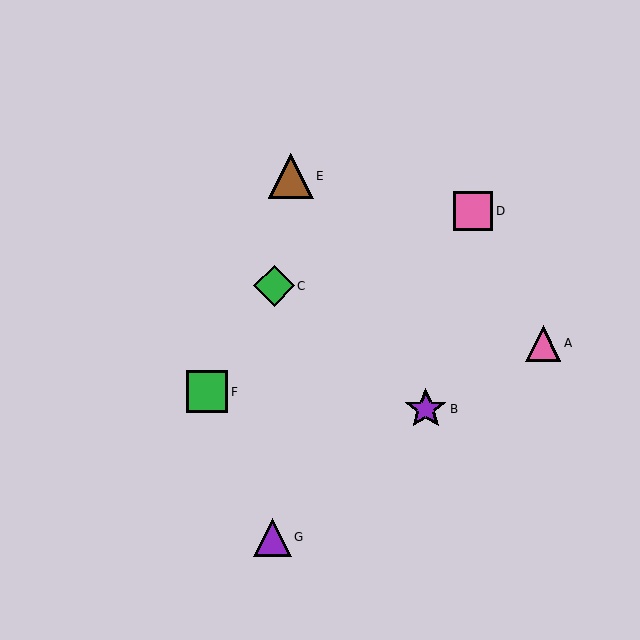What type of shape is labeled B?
Shape B is a purple star.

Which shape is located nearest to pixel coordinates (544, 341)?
The pink triangle (labeled A) at (543, 343) is nearest to that location.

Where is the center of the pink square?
The center of the pink square is at (473, 211).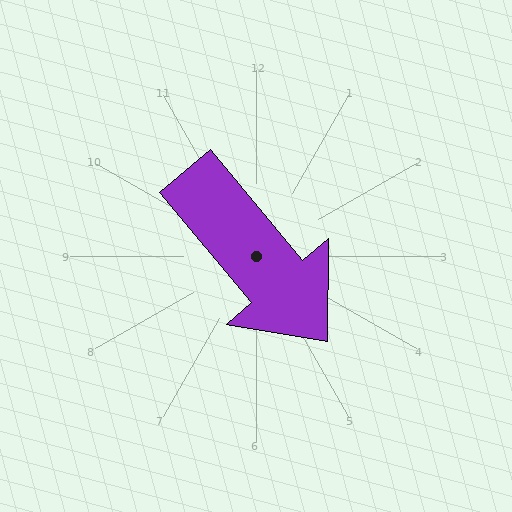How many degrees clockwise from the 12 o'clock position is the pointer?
Approximately 140 degrees.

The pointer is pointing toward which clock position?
Roughly 5 o'clock.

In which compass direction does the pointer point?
Southeast.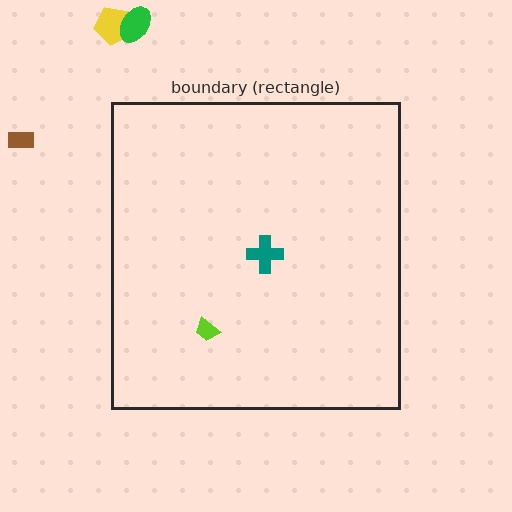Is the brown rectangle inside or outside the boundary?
Outside.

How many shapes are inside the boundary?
2 inside, 3 outside.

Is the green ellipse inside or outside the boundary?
Outside.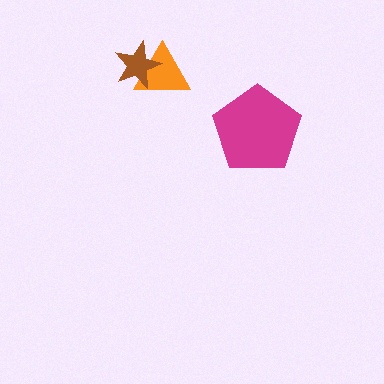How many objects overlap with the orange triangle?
1 object overlaps with the orange triangle.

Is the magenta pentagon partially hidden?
No, no other shape covers it.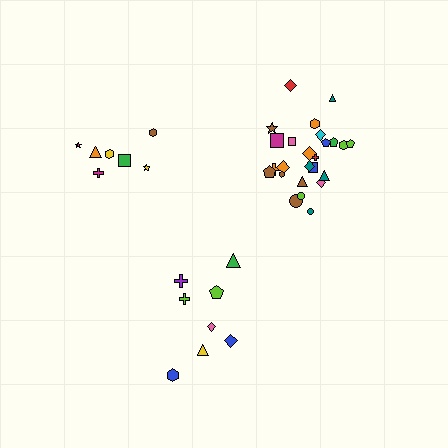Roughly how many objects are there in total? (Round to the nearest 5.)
Roughly 40 objects in total.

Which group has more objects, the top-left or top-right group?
The top-right group.